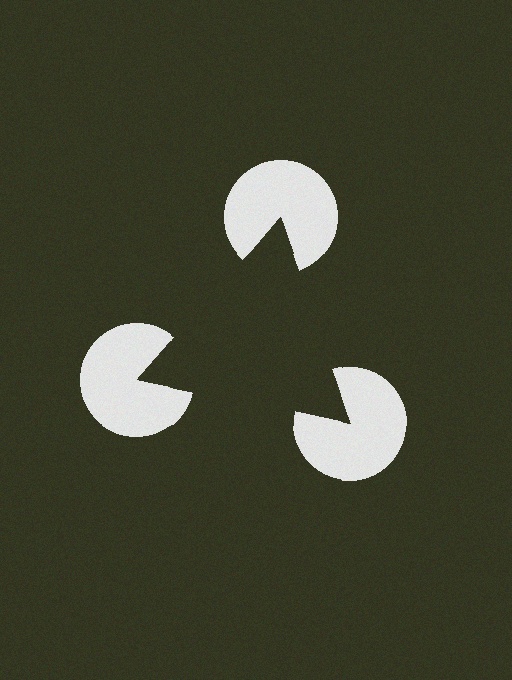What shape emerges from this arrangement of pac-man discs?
An illusory triangle — its edges are inferred from the aligned wedge cuts in the pac-man discs, not physically drawn.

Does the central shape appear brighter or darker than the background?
It typically appears slightly darker than the background, even though no actual brightness change is drawn.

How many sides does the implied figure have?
3 sides.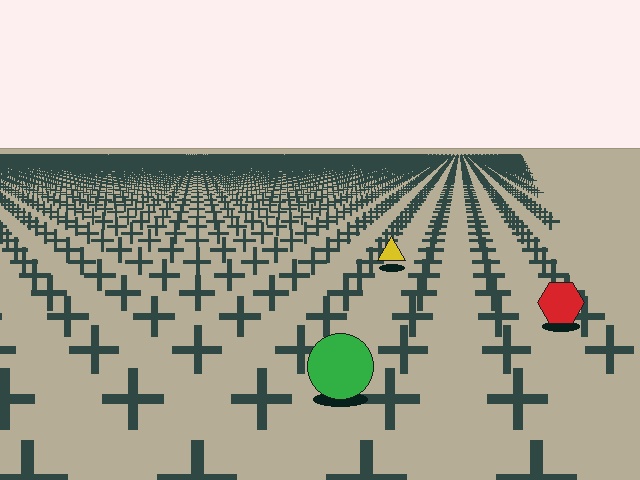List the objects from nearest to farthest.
From nearest to farthest: the green circle, the red hexagon, the yellow triangle.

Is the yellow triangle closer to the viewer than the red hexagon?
No. The red hexagon is closer — you can tell from the texture gradient: the ground texture is coarser near it.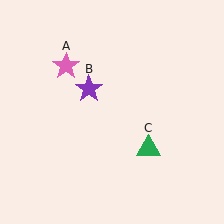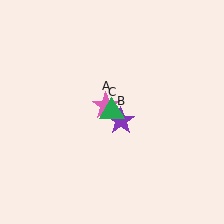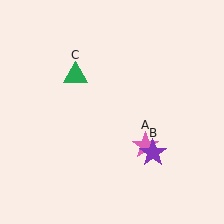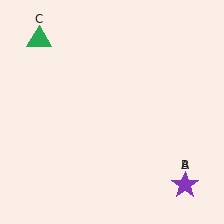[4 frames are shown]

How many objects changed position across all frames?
3 objects changed position: pink star (object A), purple star (object B), green triangle (object C).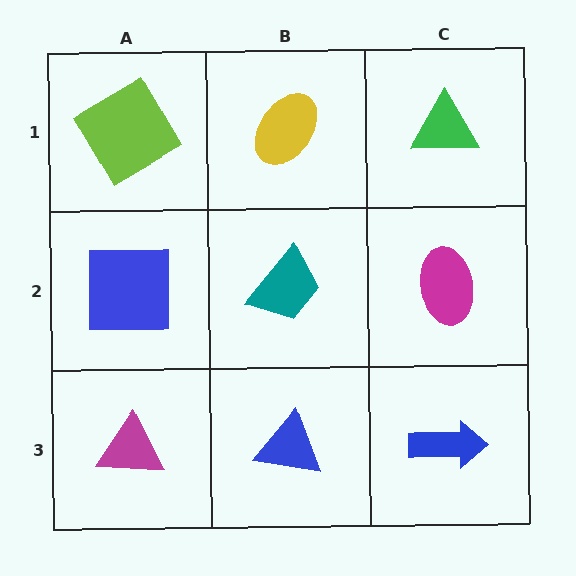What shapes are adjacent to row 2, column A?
A lime diamond (row 1, column A), a magenta triangle (row 3, column A), a teal trapezoid (row 2, column B).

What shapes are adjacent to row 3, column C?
A magenta ellipse (row 2, column C), a blue triangle (row 3, column B).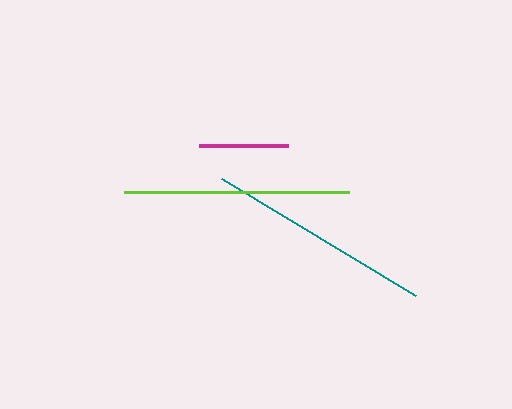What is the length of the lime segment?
The lime segment is approximately 225 pixels long.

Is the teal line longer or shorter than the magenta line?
The teal line is longer than the magenta line.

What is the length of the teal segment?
The teal segment is approximately 226 pixels long.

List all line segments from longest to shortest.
From longest to shortest: teal, lime, magenta.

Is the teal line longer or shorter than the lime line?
The teal line is longer than the lime line.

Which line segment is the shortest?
The magenta line is the shortest at approximately 89 pixels.